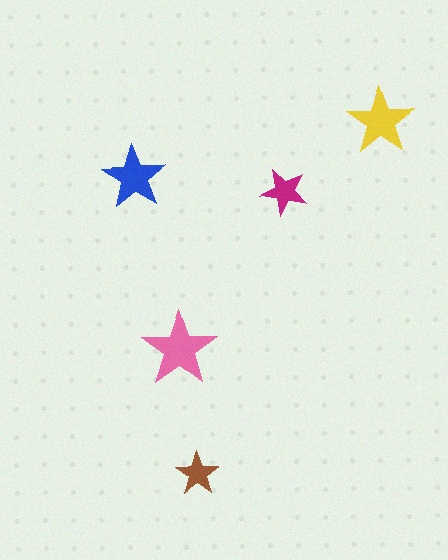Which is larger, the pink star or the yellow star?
The pink one.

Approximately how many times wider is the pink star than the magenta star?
About 1.5 times wider.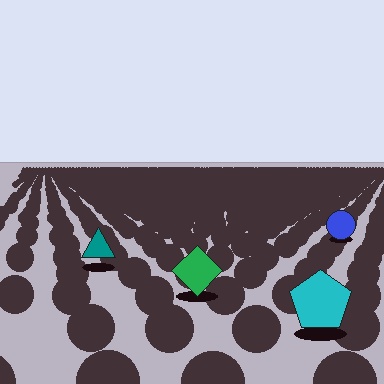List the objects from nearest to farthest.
From nearest to farthest: the cyan pentagon, the green diamond, the teal triangle, the blue circle.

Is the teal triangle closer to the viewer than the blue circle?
Yes. The teal triangle is closer — you can tell from the texture gradient: the ground texture is coarser near it.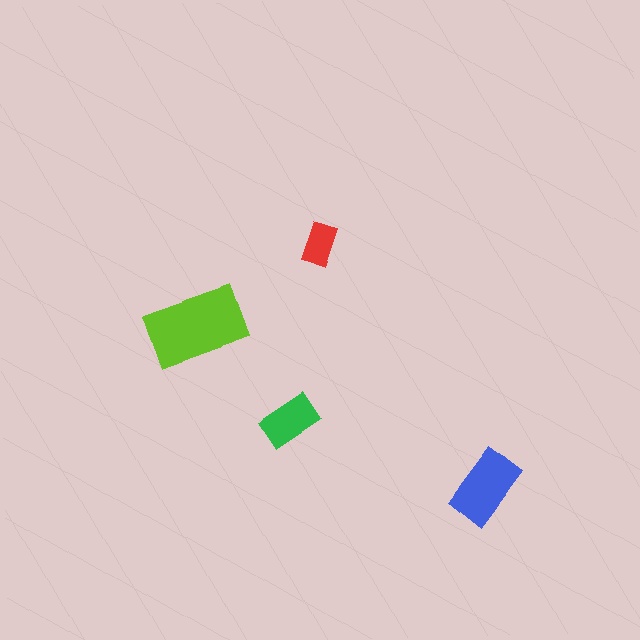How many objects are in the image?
There are 4 objects in the image.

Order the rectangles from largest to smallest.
the lime one, the blue one, the green one, the red one.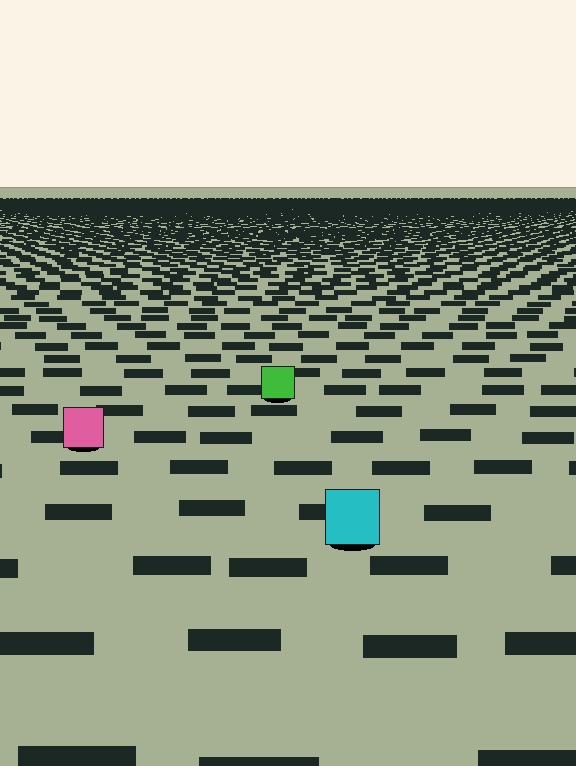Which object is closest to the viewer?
The cyan square is closest. The texture marks near it are larger and more spread out.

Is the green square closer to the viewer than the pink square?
No. The pink square is closer — you can tell from the texture gradient: the ground texture is coarser near it.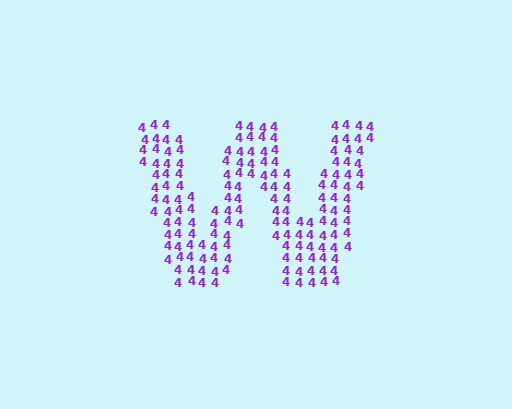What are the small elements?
The small elements are digit 4's.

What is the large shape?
The large shape is the letter W.